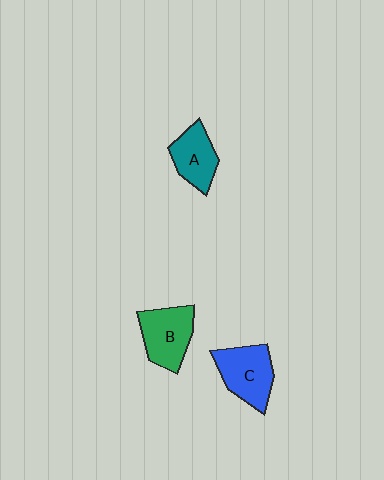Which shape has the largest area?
Shape C (blue).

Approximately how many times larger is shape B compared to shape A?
Approximately 1.2 times.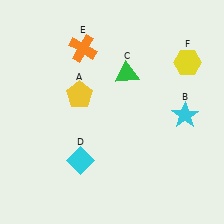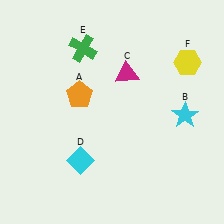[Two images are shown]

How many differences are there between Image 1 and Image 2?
There are 3 differences between the two images.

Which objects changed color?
A changed from yellow to orange. C changed from green to magenta. E changed from orange to green.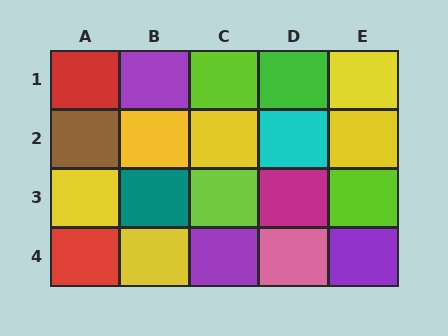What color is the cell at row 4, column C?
Purple.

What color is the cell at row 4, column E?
Purple.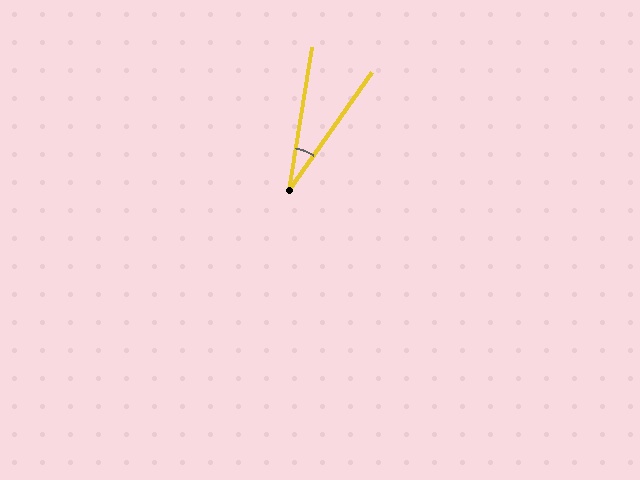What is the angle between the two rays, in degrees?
Approximately 26 degrees.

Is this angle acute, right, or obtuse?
It is acute.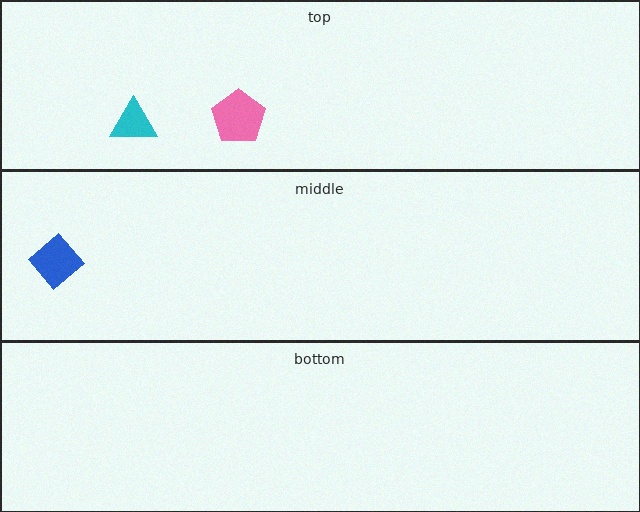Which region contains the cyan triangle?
The top region.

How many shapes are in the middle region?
1.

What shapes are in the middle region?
The blue diamond.